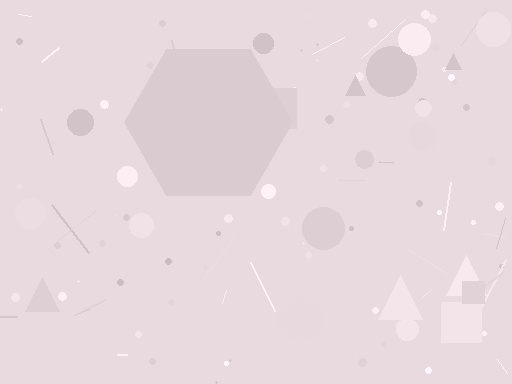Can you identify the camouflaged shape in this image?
The camouflaged shape is a hexagon.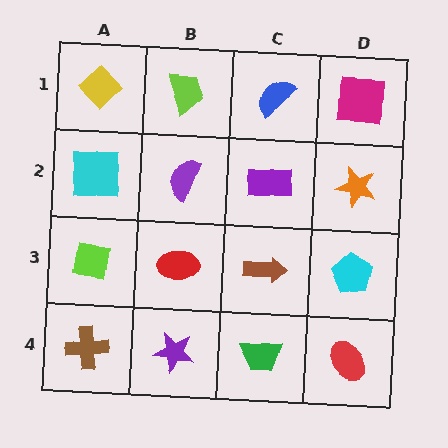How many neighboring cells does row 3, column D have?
3.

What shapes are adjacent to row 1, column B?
A purple semicircle (row 2, column B), a yellow diamond (row 1, column A), a blue semicircle (row 1, column C).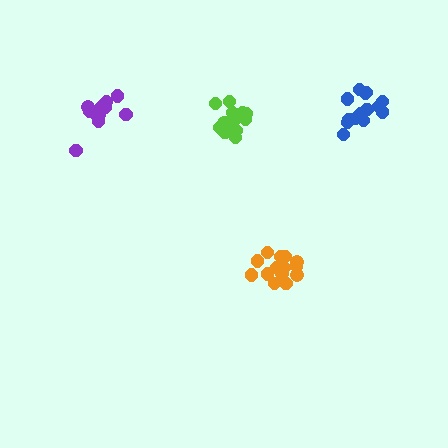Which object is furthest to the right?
The blue cluster is rightmost.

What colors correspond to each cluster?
The clusters are colored: lime, purple, orange, blue.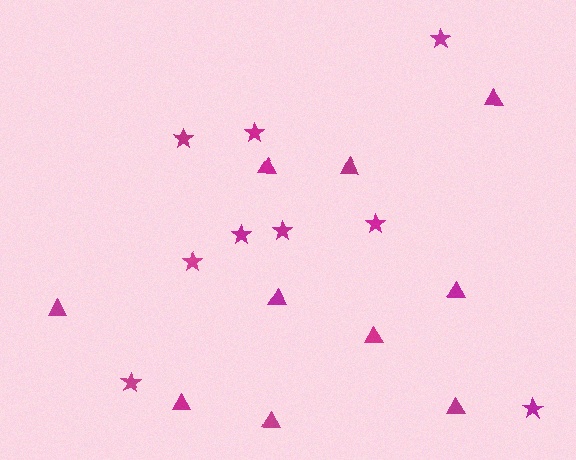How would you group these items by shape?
There are 2 groups: one group of triangles (10) and one group of stars (9).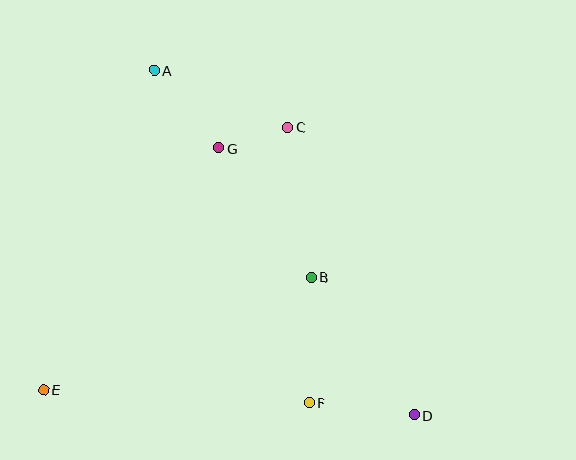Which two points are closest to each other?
Points C and G are closest to each other.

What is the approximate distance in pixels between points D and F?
The distance between D and F is approximately 105 pixels.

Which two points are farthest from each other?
Points A and D are farthest from each other.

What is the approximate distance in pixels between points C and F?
The distance between C and F is approximately 277 pixels.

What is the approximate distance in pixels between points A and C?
The distance between A and C is approximately 145 pixels.